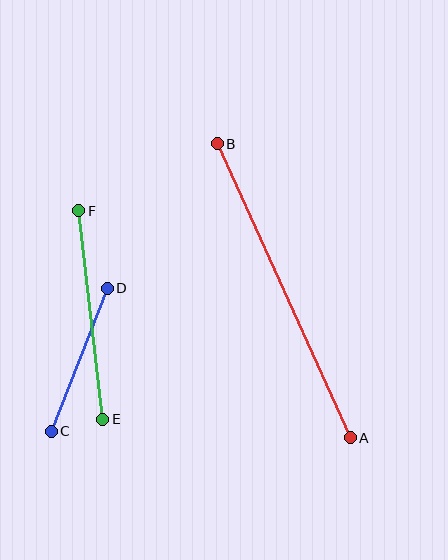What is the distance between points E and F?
The distance is approximately 210 pixels.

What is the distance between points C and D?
The distance is approximately 154 pixels.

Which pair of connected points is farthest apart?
Points A and B are farthest apart.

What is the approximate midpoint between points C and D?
The midpoint is at approximately (79, 360) pixels.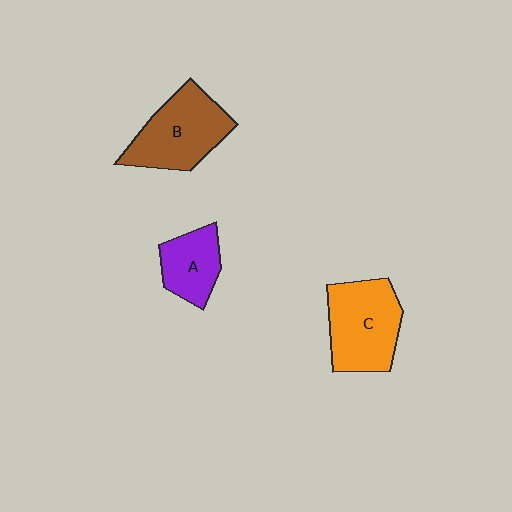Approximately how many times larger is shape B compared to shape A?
Approximately 1.6 times.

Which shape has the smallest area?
Shape A (purple).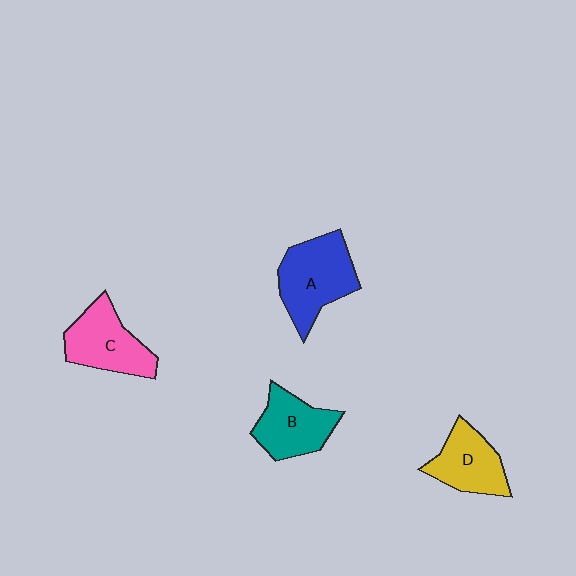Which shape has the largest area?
Shape A (blue).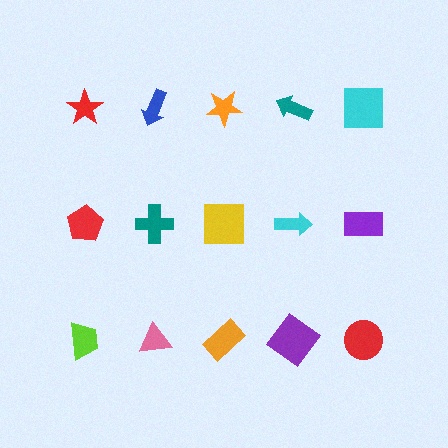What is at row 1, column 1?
A red star.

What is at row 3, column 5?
A red circle.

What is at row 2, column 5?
A purple rectangle.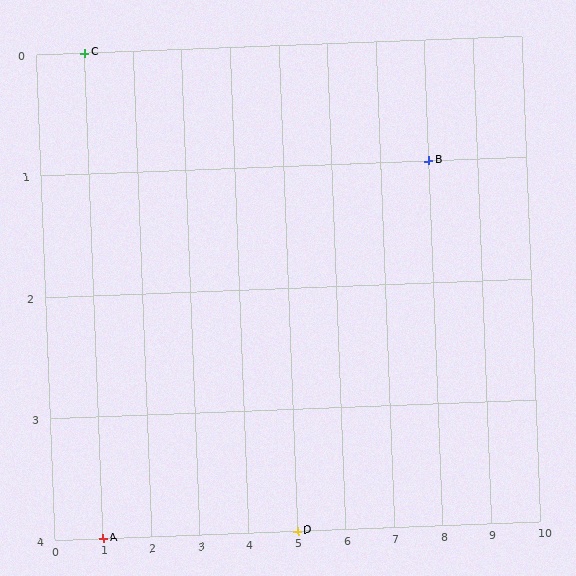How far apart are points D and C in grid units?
Points D and C are 4 columns and 4 rows apart (about 5.7 grid units diagonally).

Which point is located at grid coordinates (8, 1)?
Point B is at (8, 1).